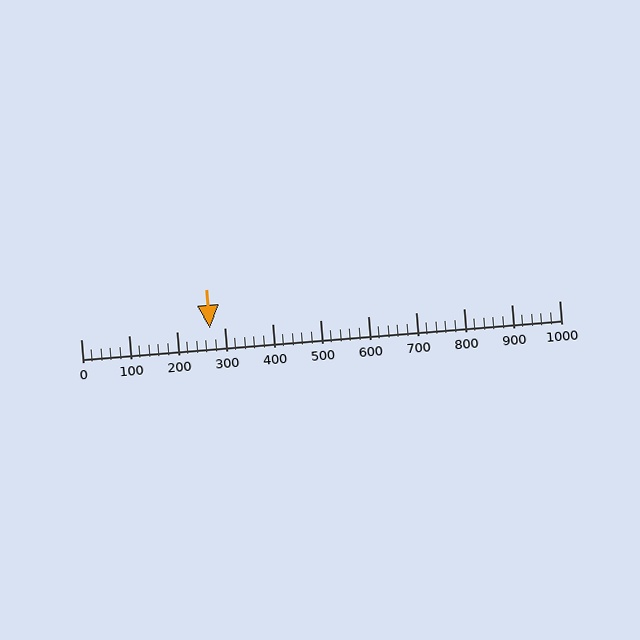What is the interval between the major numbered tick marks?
The major tick marks are spaced 100 units apart.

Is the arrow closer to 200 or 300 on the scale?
The arrow is closer to 300.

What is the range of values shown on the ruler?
The ruler shows values from 0 to 1000.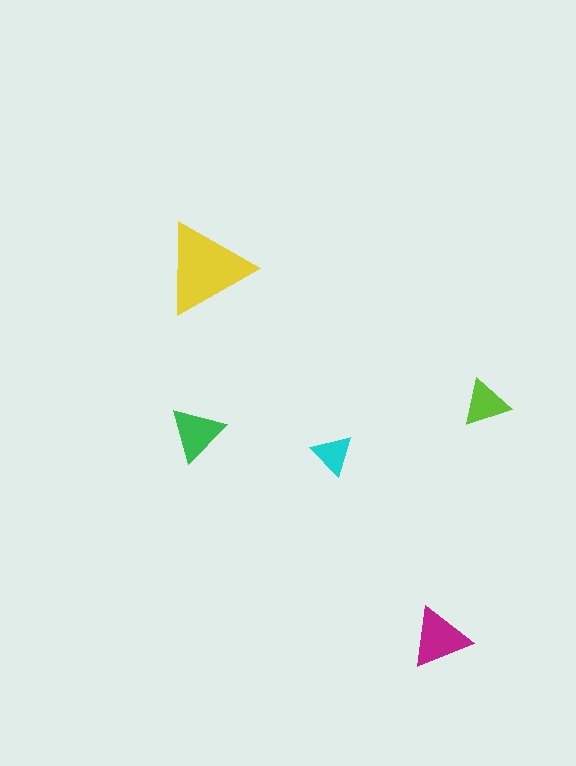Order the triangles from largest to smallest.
the yellow one, the magenta one, the green one, the lime one, the cyan one.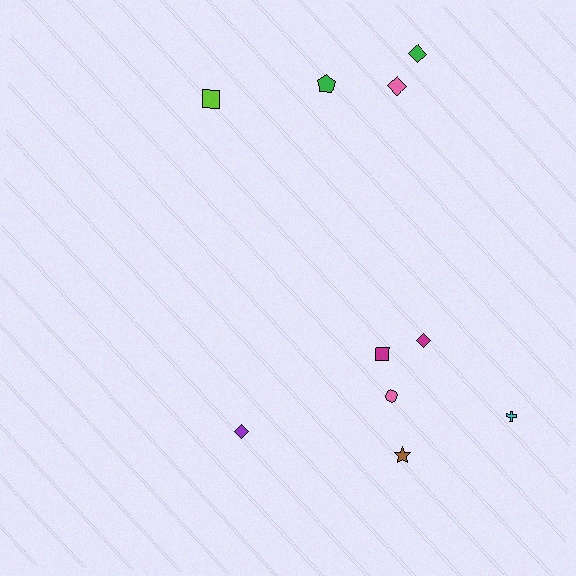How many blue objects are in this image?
There are no blue objects.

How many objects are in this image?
There are 10 objects.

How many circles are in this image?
There is 1 circle.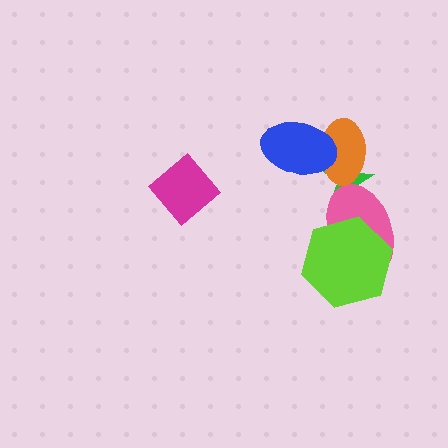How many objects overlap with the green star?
3 objects overlap with the green star.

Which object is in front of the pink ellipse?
The lime hexagon is in front of the pink ellipse.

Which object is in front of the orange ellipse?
The blue ellipse is in front of the orange ellipse.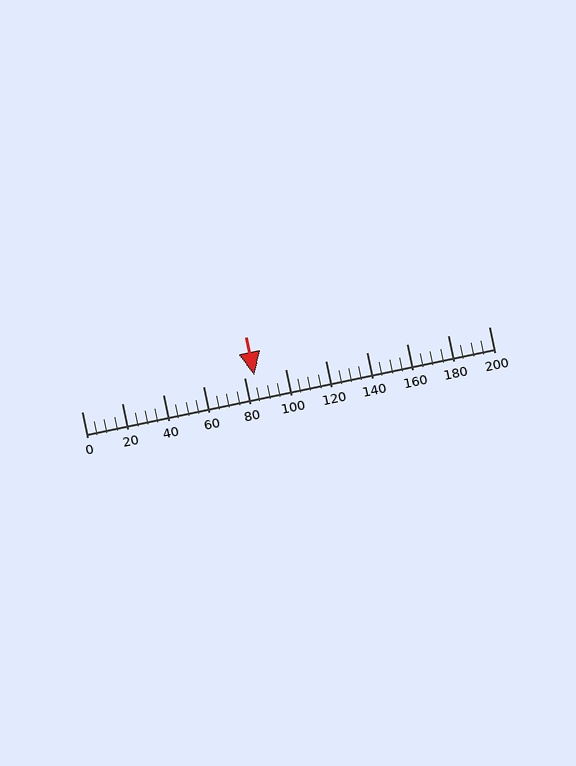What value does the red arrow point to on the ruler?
The red arrow points to approximately 85.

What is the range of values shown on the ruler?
The ruler shows values from 0 to 200.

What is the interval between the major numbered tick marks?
The major tick marks are spaced 20 units apart.